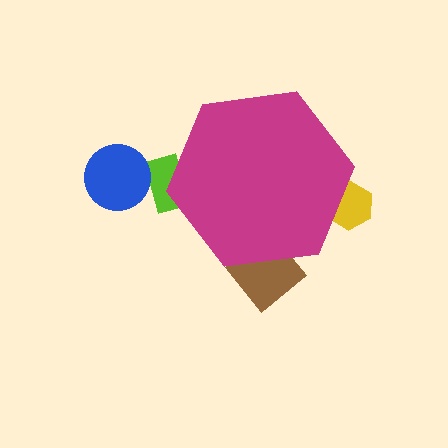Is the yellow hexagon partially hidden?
Yes, the yellow hexagon is partially hidden behind the magenta hexagon.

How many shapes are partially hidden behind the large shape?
3 shapes are partially hidden.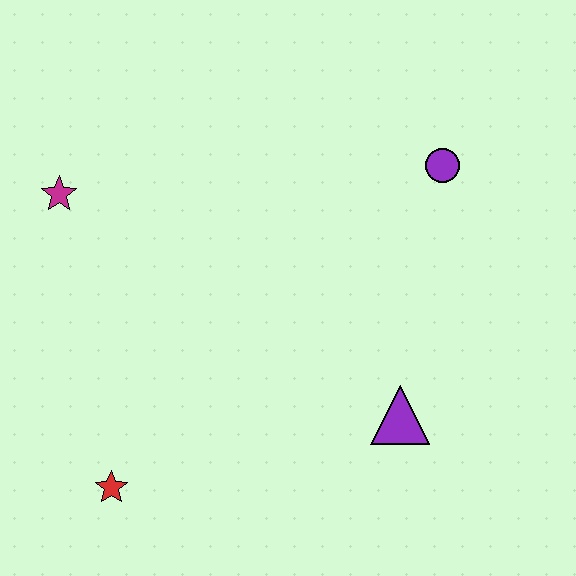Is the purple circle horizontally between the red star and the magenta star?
No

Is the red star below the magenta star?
Yes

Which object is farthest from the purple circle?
The red star is farthest from the purple circle.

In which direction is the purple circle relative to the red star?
The purple circle is to the right of the red star.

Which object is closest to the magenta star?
The red star is closest to the magenta star.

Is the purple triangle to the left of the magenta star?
No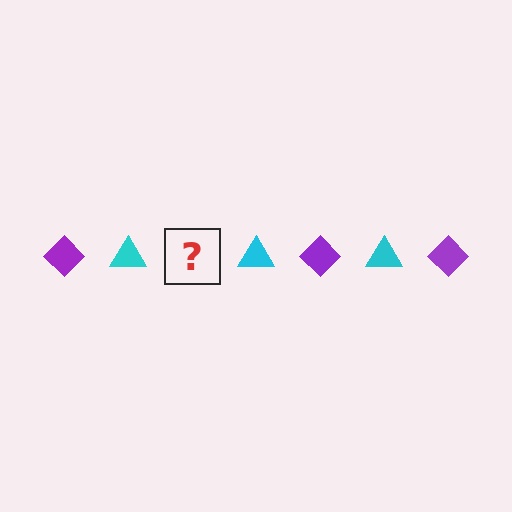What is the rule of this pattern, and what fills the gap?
The rule is that the pattern alternates between purple diamond and cyan triangle. The gap should be filled with a purple diamond.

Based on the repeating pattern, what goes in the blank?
The blank should be a purple diamond.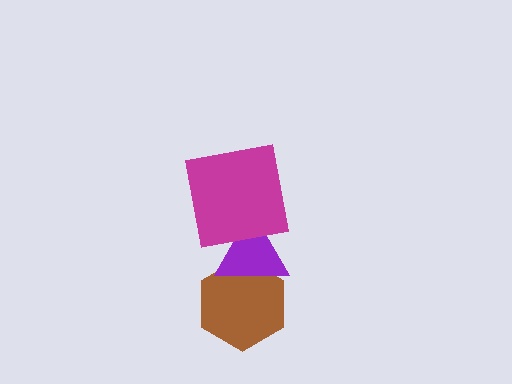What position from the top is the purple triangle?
The purple triangle is 2nd from the top.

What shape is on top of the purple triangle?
The magenta square is on top of the purple triangle.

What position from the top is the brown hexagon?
The brown hexagon is 3rd from the top.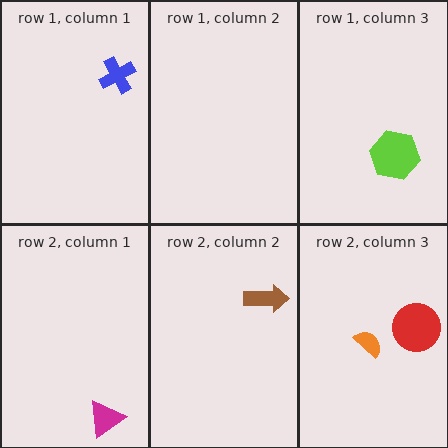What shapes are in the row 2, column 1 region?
The magenta triangle.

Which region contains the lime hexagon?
The row 1, column 3 region.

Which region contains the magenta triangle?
The row 2, column 1 region.